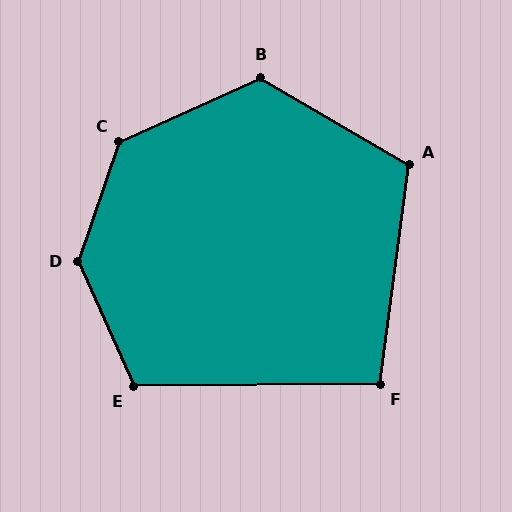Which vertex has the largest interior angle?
D, at approximately 137 degrees.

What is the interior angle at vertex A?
Approximately 113 degrees (obtuse).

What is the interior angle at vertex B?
Approximately 125 degrees (obtuse).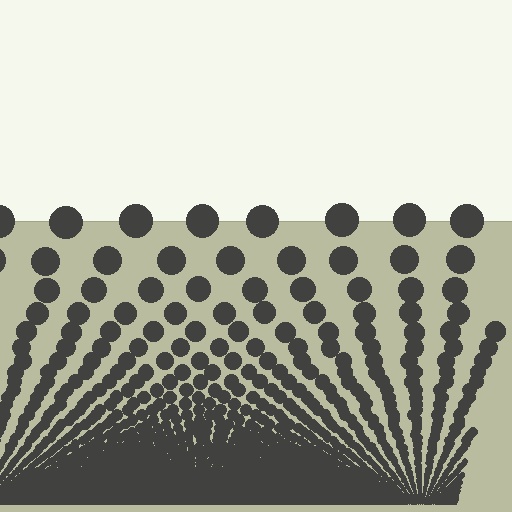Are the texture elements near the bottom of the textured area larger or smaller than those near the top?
Smaller. The gradient is inverted — elements near the bottom are smaller and denser.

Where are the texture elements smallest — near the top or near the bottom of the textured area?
Near the bottom.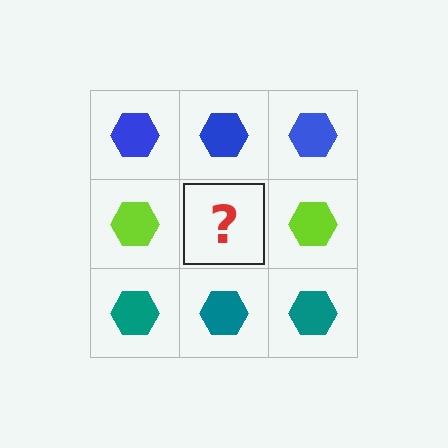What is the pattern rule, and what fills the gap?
The rule is that each row has a consistent color. The gap should be filled with a lime hexagon.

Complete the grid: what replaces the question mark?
The question mark should be replaced with a lime hexagon.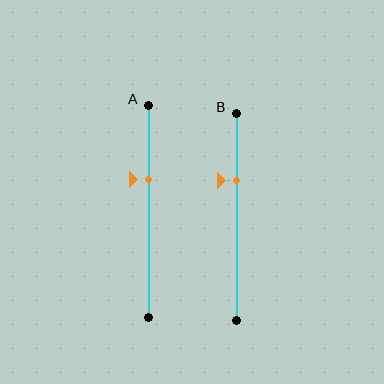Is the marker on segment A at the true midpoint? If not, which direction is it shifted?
No, the marker on segment A is shifted upward by about 15% of the segment length.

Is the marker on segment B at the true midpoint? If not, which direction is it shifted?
No, the marker on segment B is shifted upward by about 18% of the segment length.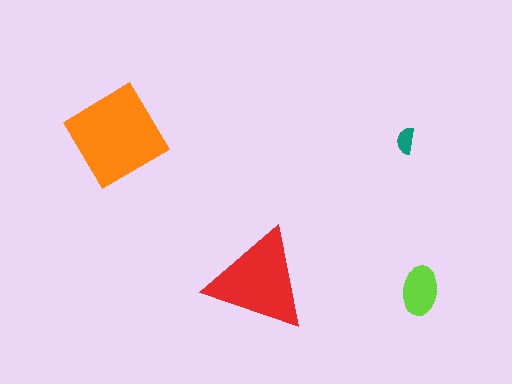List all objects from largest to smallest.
The orange diamond, the red triangle, the lime ellipse, the teal semicircle.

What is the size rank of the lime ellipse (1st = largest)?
3rd.